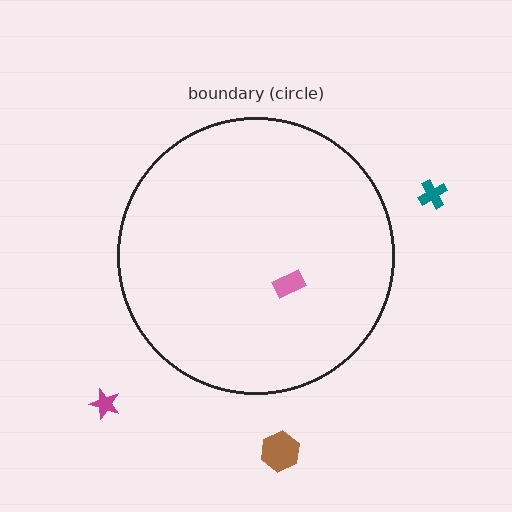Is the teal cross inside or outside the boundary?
Outside.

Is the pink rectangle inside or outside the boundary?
Inside.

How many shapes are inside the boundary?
1 inside, 3 outside.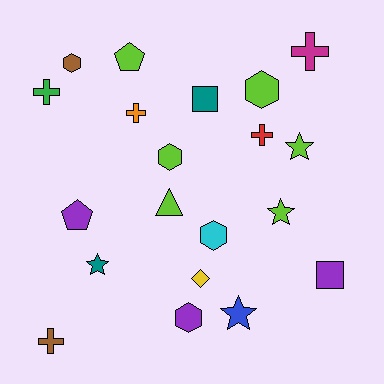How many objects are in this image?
There are 20 objects.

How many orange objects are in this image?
There is 1 orange object.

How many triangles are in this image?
There is 1 triangle.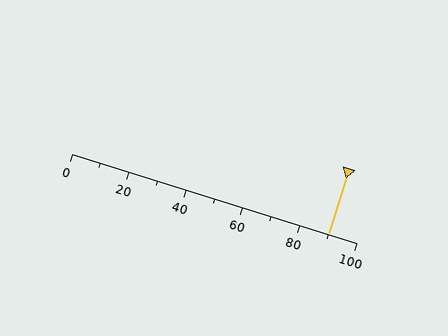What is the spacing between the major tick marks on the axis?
The major ticks are spaced 20 apart.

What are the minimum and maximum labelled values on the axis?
The axis runs from 0 to 100.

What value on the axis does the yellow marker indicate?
The marker indicates approximately 90.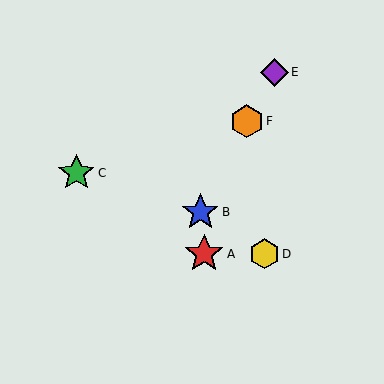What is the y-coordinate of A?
Object A is at y≈254.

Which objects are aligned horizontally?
Objects A, D are aligned horizontally.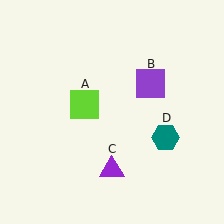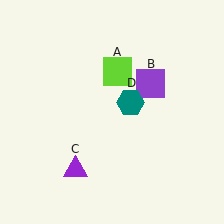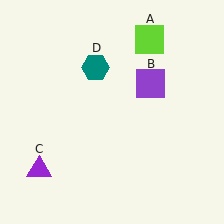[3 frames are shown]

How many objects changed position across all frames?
3 objects changed position: lime square (object A), purple triangle (object C), teal hexagon (object D).